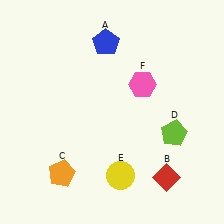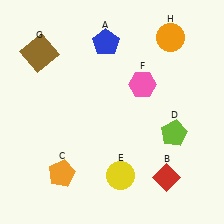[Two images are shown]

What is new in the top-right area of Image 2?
An orange circle (H) was added in the top-right area of Image 2.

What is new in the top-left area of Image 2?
A brown square (G) was added in the top-left area of Image 2.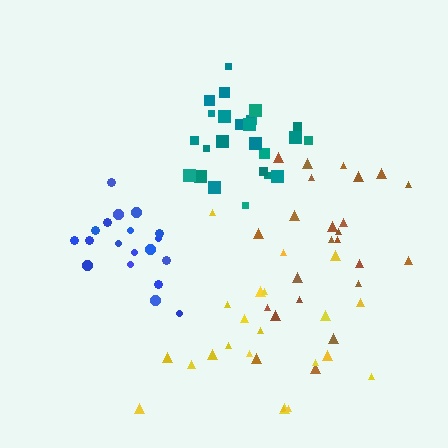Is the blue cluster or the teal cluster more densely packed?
Teal.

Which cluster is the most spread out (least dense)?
Yellow.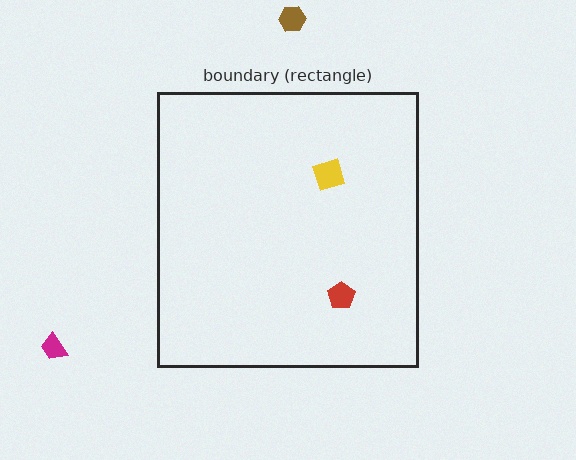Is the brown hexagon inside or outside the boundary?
Outside.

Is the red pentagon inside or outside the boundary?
Inside.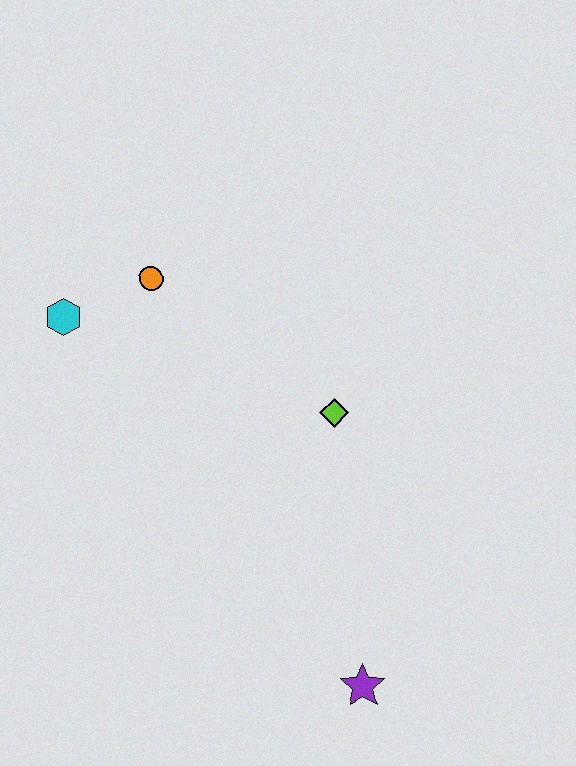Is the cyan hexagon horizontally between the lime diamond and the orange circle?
No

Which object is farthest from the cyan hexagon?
The purple star is farthest from the cyan hexagon.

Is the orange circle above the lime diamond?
Yes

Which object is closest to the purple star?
The lime diamond is closest to the purple star.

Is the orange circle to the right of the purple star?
No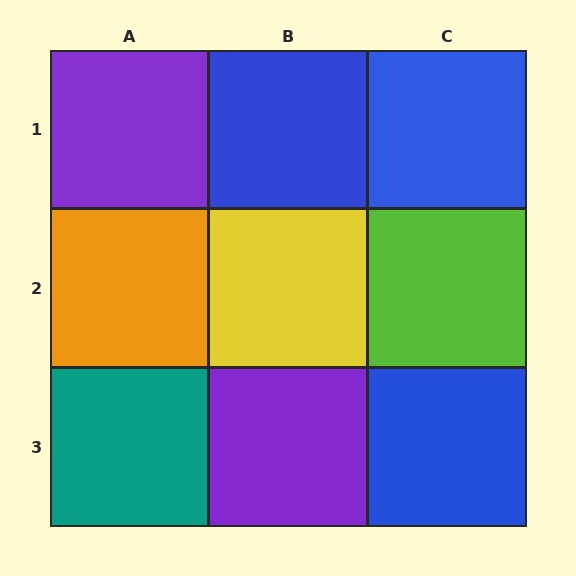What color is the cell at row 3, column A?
Teal.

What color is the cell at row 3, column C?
Blue.